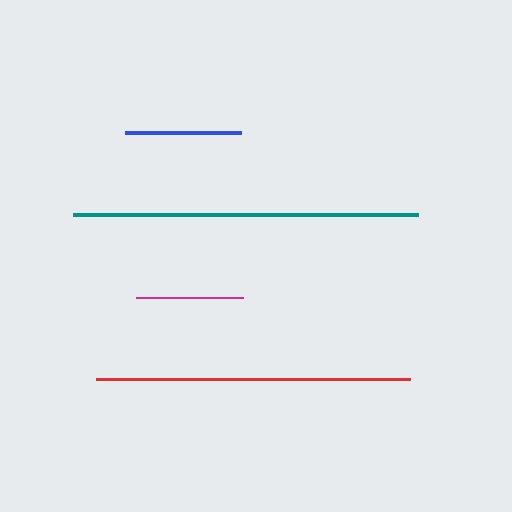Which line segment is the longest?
The teal line is the longest at approximately 345 pixels.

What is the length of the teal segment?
The teal segment is approximately 345 pixels long.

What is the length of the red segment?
The red segment is approximately 314 pixels long.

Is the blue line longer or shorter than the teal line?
The teal line is longer than the blue line.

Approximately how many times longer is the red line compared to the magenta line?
The red line is approximately 2.9 times the length of the magenta line.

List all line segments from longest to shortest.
From longest to shortest: teal, red, blue, magenta.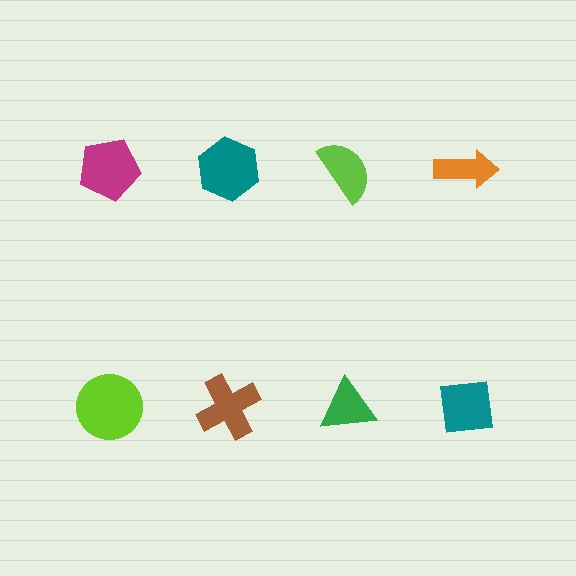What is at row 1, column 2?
A teal hexagon.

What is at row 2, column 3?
A green triangle.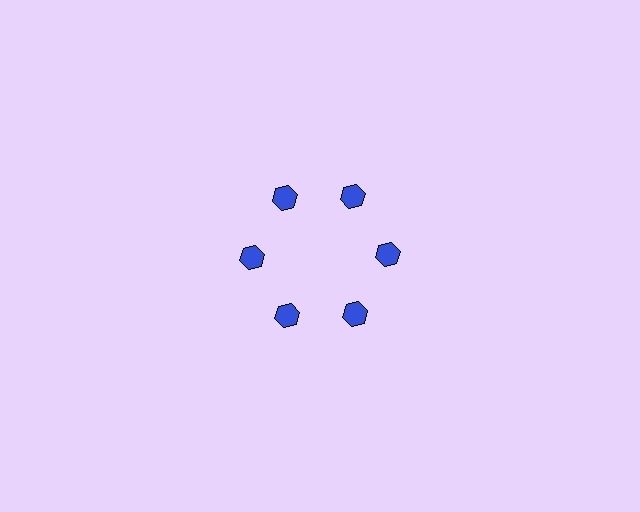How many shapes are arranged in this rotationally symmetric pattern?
There are 6 shapes, arranged in 6 groups of 1.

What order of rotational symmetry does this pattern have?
This pattern has 6-fold rotational symmetry.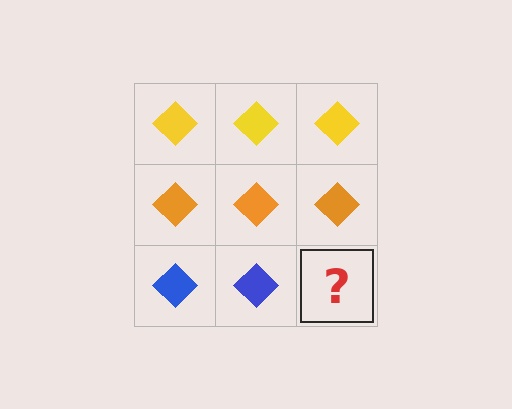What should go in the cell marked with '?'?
The missing cell should contain a blue diamond.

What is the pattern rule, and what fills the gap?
The rule is that each row has a consistent color. The gap should be filled with a blue diamond.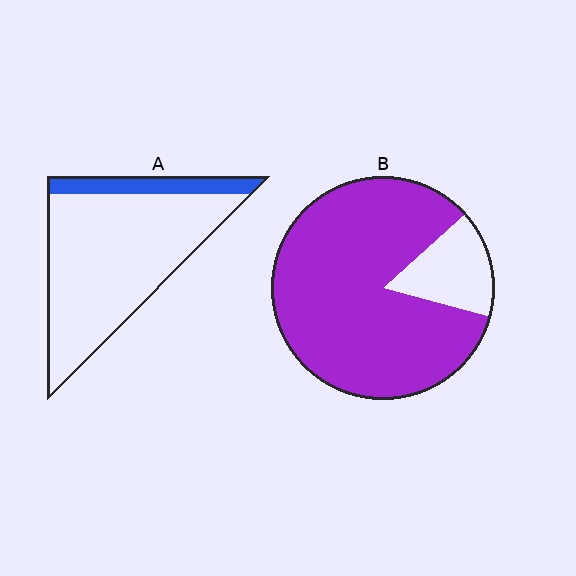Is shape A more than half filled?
No.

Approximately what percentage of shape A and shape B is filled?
A is approximately 15% and B is approximately 85%.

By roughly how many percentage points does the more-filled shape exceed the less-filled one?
By roughly 70 percentage points (B over A).